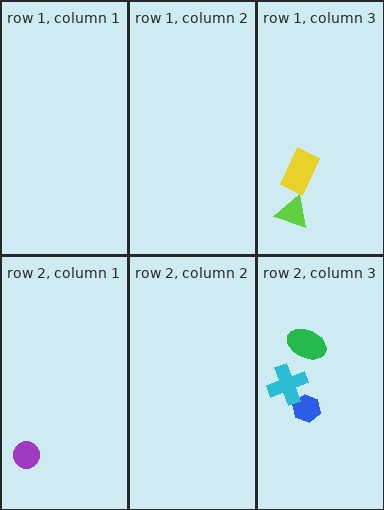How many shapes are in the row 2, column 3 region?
3.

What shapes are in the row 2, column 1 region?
The purple circle.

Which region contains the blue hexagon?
The row 2, column 3 region.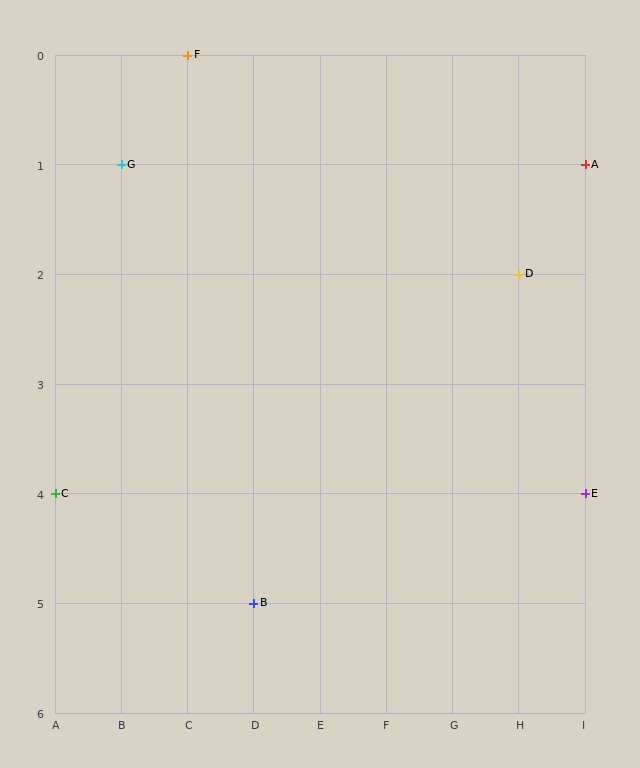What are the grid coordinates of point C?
Point C is at grid coordinates (A, 4).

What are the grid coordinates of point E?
Point E is at grid coordinates (I, 4).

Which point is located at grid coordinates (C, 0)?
Point F is at (C, 0).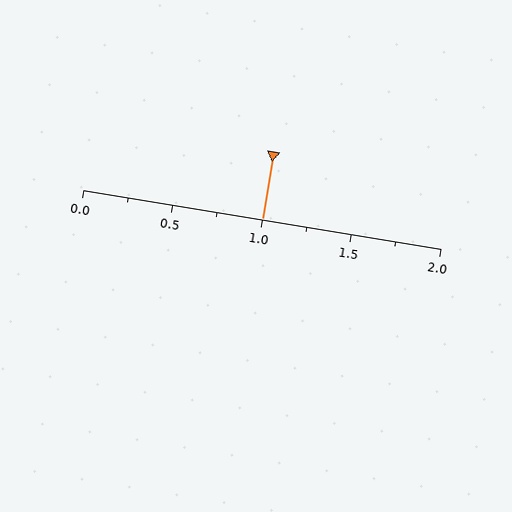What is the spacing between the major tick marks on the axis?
The major ticks are spaced 0.5 apart.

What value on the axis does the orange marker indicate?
The marker indicates approximately 1.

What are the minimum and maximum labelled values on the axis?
The axis runs from 0.0 to 2.0.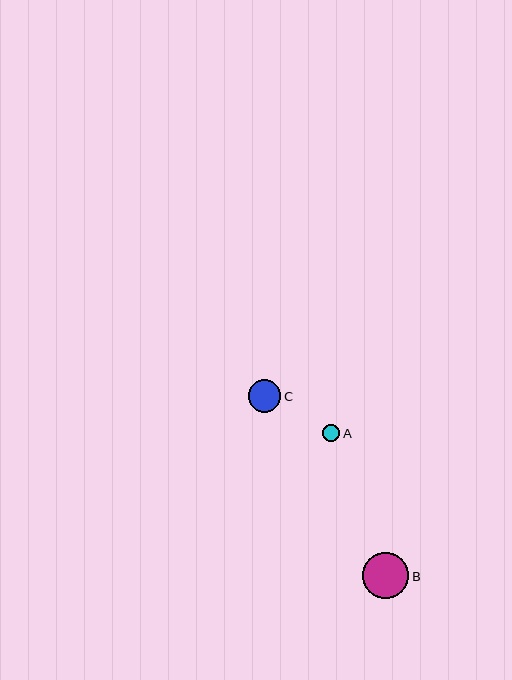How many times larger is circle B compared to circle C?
Circle B is approximately 1.4 times the size of circle C.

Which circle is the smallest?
Circle A is the smallest with a size of approximately 17 pixels.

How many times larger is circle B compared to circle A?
Circle B is approximately 2.7 times the size of circle A.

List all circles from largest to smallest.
From largest to smallest: B, C, A.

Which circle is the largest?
Circle B is the largest with a size of approximately 46 pixels.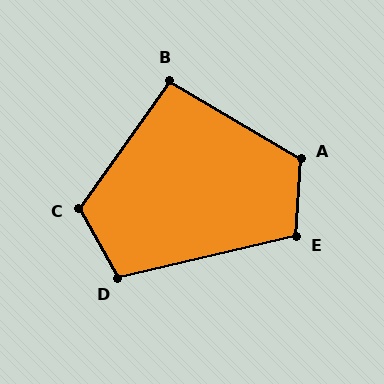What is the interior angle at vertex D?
Approximately 106 degrees (obtuse).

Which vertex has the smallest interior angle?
B, at approximately 94 degrees.